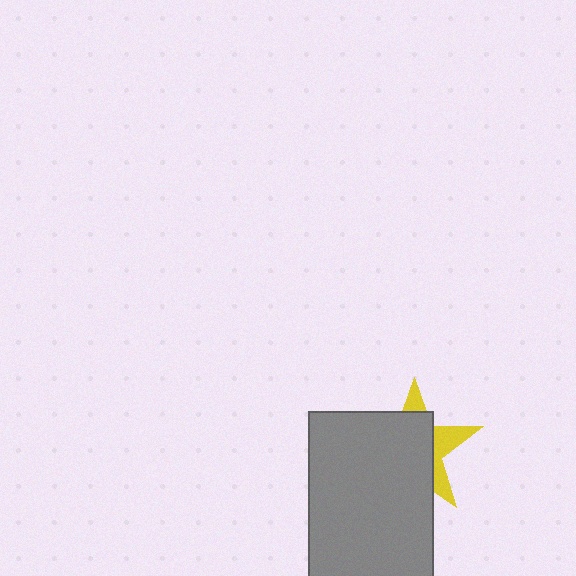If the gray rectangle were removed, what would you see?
You would see the complete yellow star.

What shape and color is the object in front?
The object in front is a gray rectangle.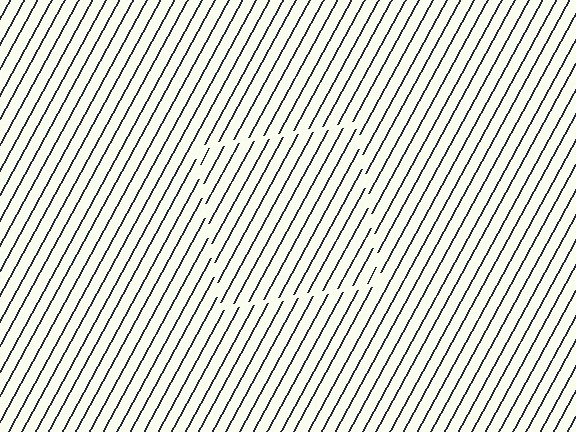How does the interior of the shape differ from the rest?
The interior of the shape contains the same grating, shifted by half a period — the contour is defined by the phase discontinuity where line-ends from the inner and outer gratings abut.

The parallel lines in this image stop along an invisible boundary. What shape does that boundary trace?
An illusory square. The interior of the shape contains the same grating, shifted by half a period — the contour is defined by the phase discontinuity where line-ends from the inner and outer gratings abut.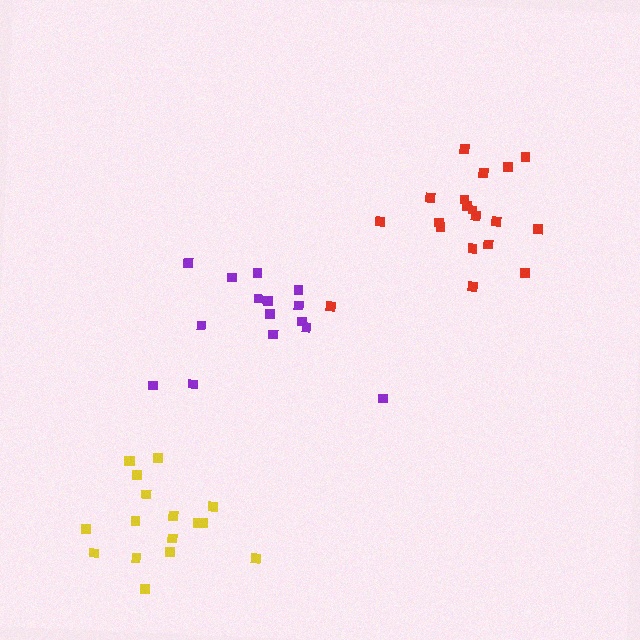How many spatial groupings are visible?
There are 3 spatial groupings.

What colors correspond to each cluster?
The clusters are colored: yellow, red, purple.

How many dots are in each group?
Group 1: 17 dots, Group 2: 19 dots, Group 3: 15 dots (51 total).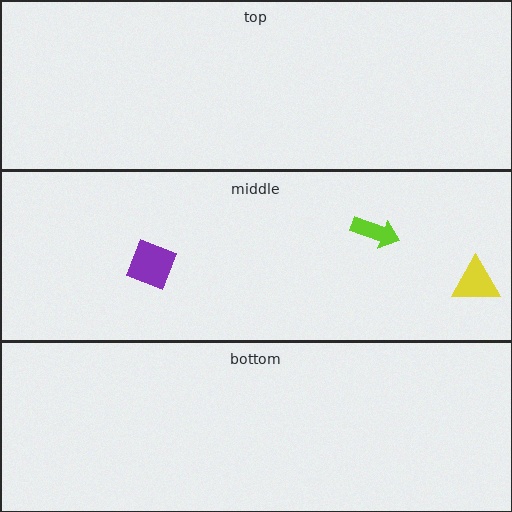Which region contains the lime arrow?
The middle region.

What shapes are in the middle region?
The purple diamond, the yellow triangle, the lime arrow.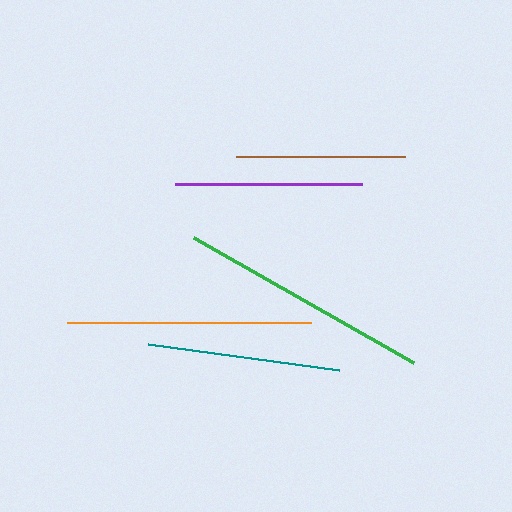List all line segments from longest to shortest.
From longest to shortest: green, orange, teal, purple, brown.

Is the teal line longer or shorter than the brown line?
The teal line is longer than the brown line.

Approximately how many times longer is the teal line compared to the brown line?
The teal line is approximately 1.1 times the length of the brown line.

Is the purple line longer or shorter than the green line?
The green line is longer than the purple line.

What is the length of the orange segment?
The orange segment is approximately 243 pixels long.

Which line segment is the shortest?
The brown line is the shortest at approximately 169 pixels.